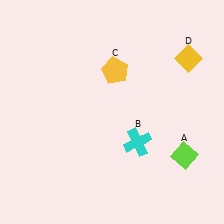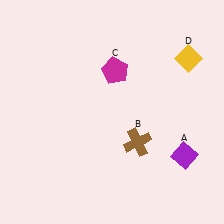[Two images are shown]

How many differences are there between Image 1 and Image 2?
There are 3 differences between the two images.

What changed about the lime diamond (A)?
In Image 1, A is lime. In Image 2, it changed to purple.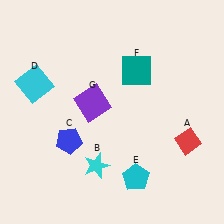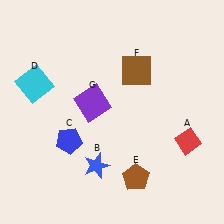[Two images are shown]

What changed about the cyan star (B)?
In Image 1, B is cyan. In Image 2, it changed to blue.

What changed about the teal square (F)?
In Image 1, F is teal. In Image 2, it changed to brown.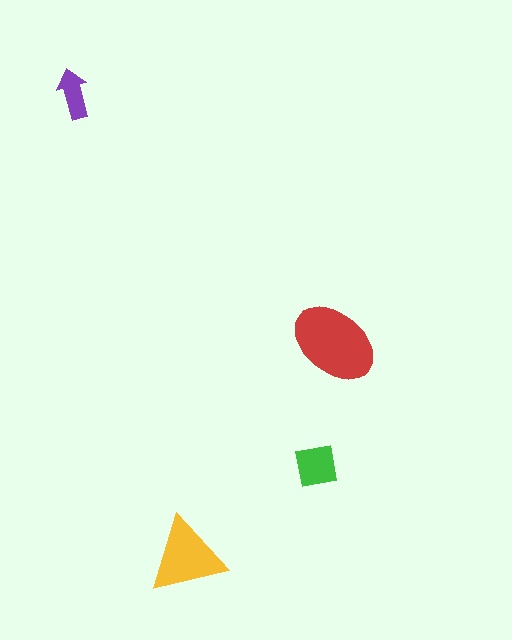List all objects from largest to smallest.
The red ellipse, the yellow triangle, the green square, the purple arrow.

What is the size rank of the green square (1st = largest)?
3rd.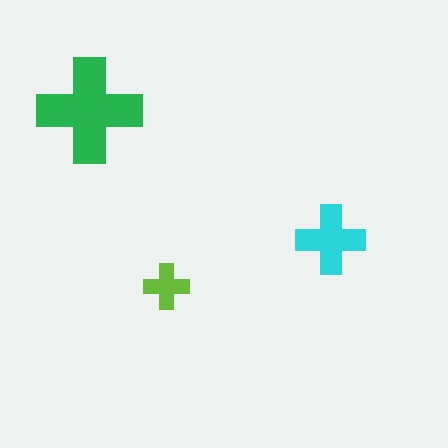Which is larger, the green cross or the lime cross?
The green one.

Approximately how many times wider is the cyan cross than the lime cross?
About 1.5 times wider.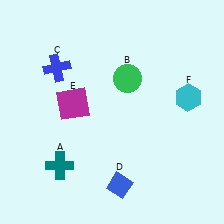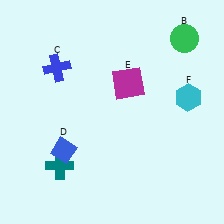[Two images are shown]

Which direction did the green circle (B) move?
The green circle (B) moved right.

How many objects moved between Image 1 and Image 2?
3 objects moved between the two images.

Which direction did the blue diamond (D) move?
The blue diamond (D) moved left.